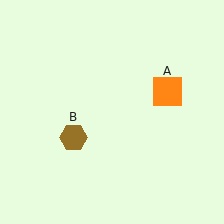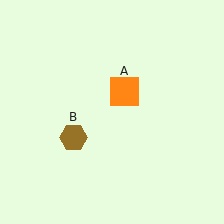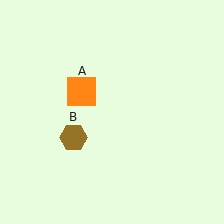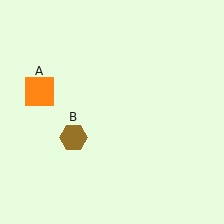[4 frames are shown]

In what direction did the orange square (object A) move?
The orange square (object A) moved left.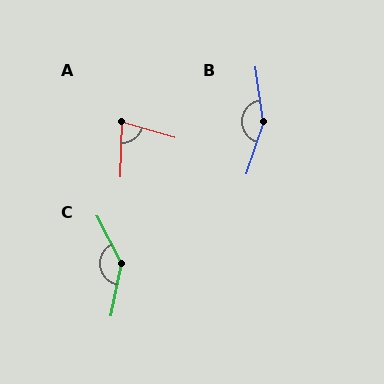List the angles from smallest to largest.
A (76°), C (142°), B (154°).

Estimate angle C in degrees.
Approximately 142 degrees.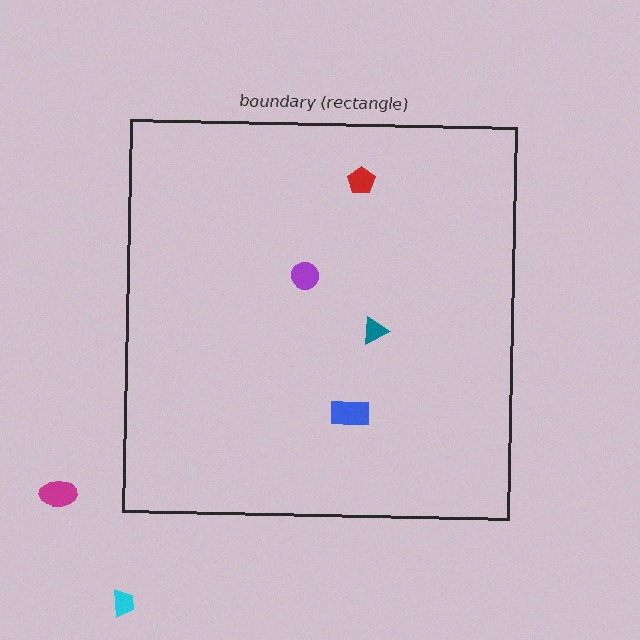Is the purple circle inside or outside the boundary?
Inside.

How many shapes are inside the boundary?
4 inside, 2 outside.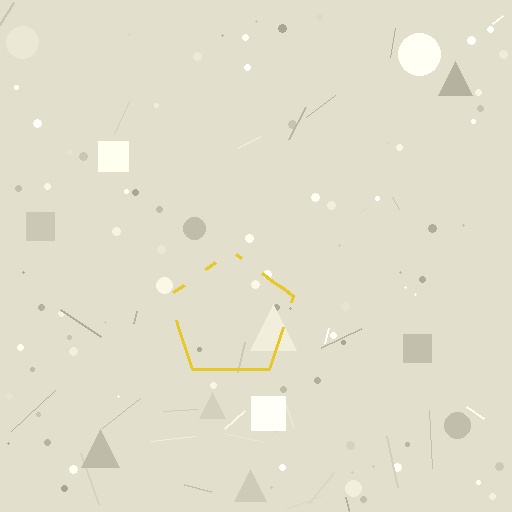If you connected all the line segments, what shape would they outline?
They would outline a pentagon.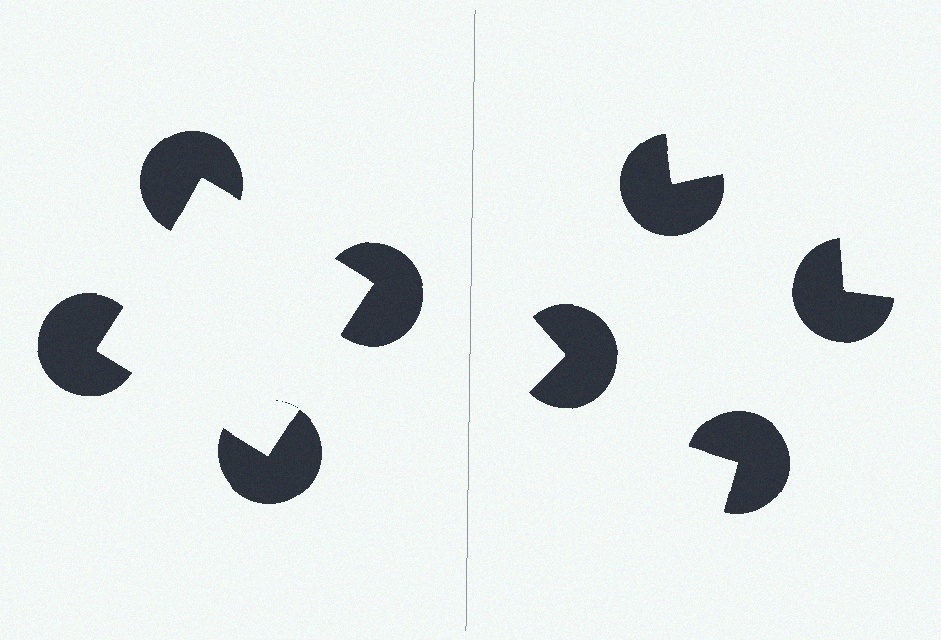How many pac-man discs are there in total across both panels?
8 — 4 on each side.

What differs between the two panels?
The pac-man discs are positioned identically on both sides; only the wedge orientations differ. On the left they align to a square; on the right they are misaligned.